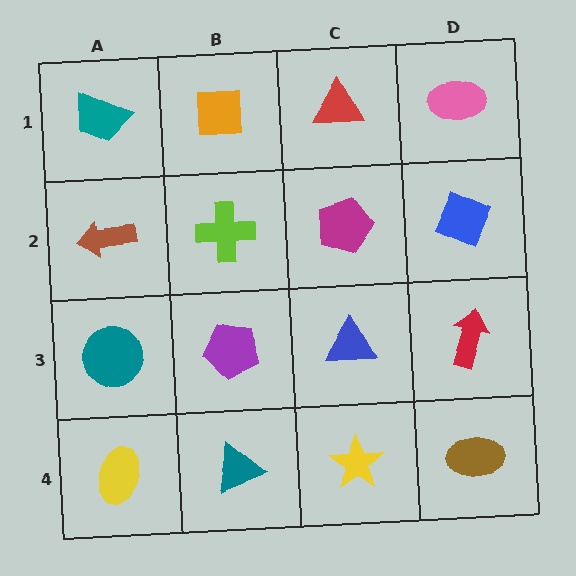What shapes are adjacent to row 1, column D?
A blue diamond (row 2, column D), a red triangle (row 1, column C).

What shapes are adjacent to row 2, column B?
An orange square (row 1, column B), a purple pentagon (row 3, column B), a brown arrow (row 2, column A), a magenta pentagon (row 2, column C).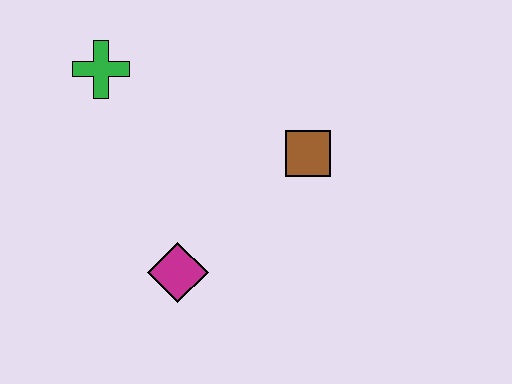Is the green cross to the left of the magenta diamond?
Yes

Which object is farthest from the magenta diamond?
The green cross is farthest from the magenta diamond.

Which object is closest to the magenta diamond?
The brown square is closest to the magenta diamond.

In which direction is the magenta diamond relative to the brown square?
The magenta diamond is to the left of the brown square.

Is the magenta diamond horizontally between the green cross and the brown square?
Yes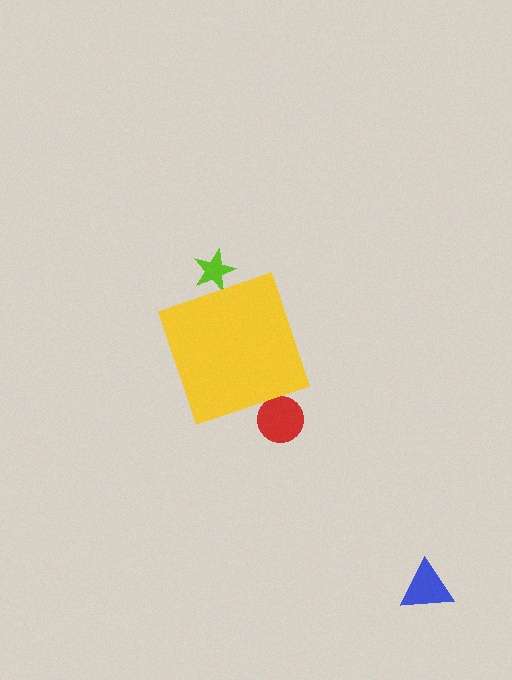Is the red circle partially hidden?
Yes, the red circle is partially hidden behind the yellow diamond.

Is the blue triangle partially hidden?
No, the blue triangle is fully visible.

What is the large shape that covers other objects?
A yellow diamond.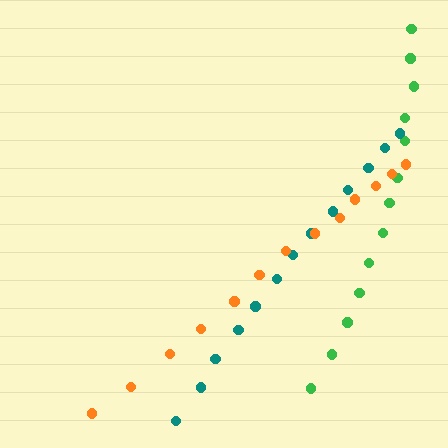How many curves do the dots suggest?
There are 3 distinct paths.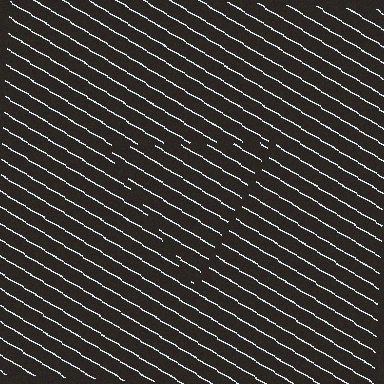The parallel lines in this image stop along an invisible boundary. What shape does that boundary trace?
An illusory triangle. The interior of the shape contains the same grating, shifted by half a period — the contour is defined by the phase discontinuity where line-ends from the inner and outer gratings abut.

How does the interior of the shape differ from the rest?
The interior of the shape contains the same grating, shifted by half a period — the contour is defined by the phase discontinuity where line-ends from the inner and outer gratings abut.